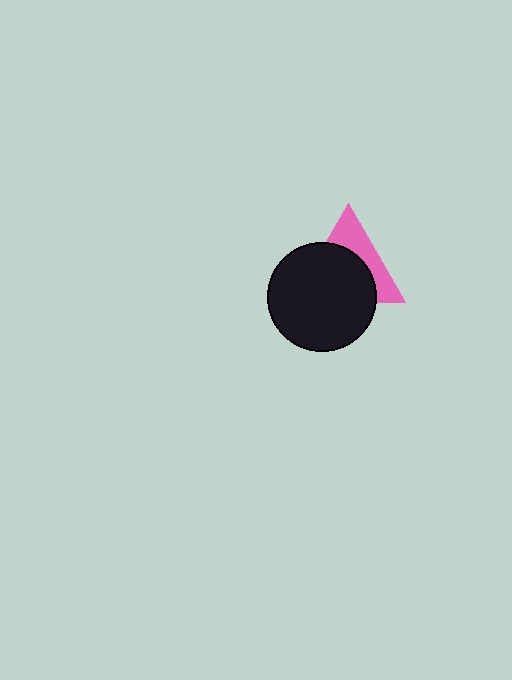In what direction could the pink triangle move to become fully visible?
The pink triangle could move up. That would shift it out from behind the black circle entirely.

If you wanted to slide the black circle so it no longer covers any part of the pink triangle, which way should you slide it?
Slide it down — that is the most direct way to separate the two shapes.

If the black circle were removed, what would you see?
You would see the complete pink triangle.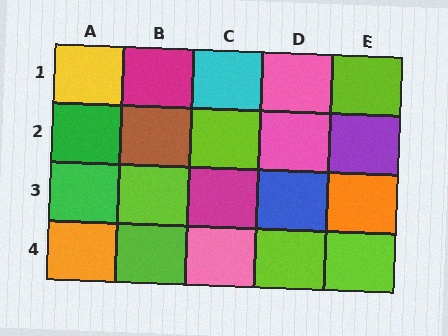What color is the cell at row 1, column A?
Yellow.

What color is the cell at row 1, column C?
Cyan.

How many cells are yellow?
1 cell is yellow.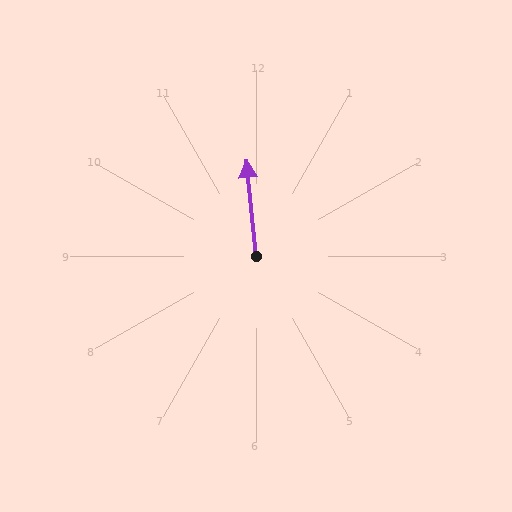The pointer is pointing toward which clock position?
Roughly 12 o'clock.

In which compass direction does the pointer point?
North.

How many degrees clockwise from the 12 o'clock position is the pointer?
Approximately 354 degrees.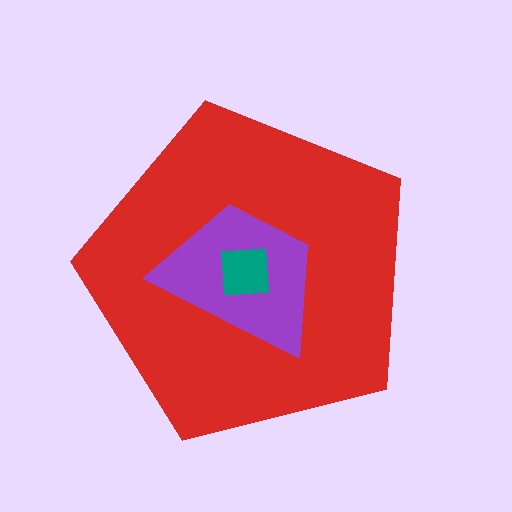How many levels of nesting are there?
3.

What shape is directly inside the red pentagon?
The purple trapezoid.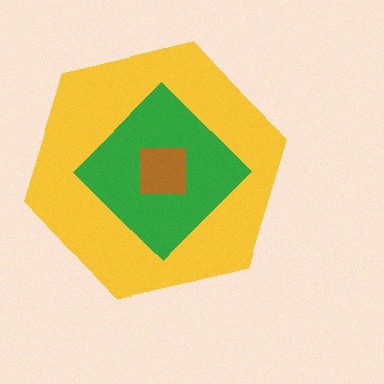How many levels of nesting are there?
3.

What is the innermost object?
The brown square.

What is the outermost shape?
The yellow hexagon.